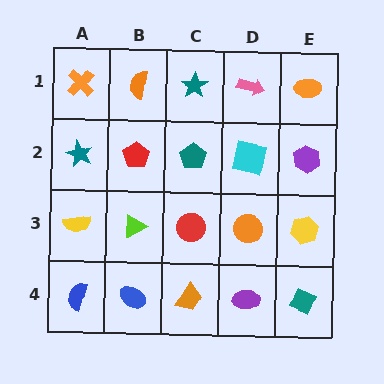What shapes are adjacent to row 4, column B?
A lime triangle (row 3, column B), a blue semicircle (row 4, column A), an orange trapezoid (row 4, column C).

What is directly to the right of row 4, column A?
A blue ellipse.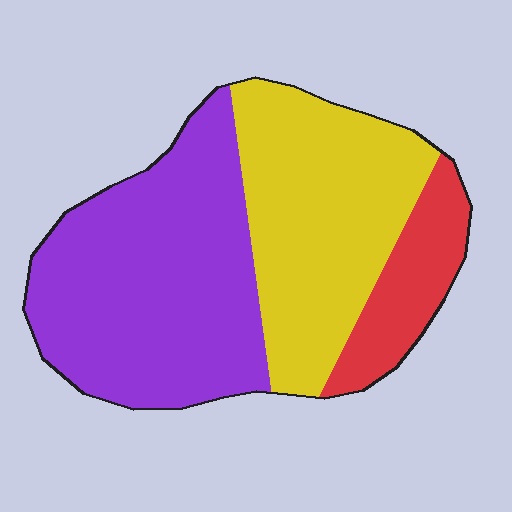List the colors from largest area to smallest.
From largest to smallest: purple, yellow, red.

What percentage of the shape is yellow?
Yellow takes up about three eighths (3/8) of the shape.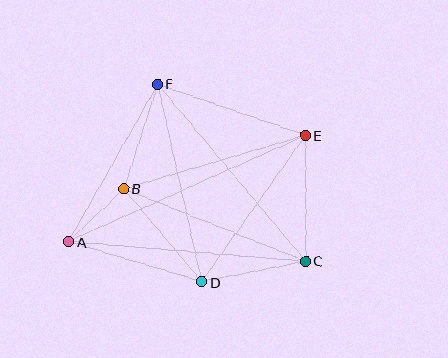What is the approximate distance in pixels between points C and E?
The distance between C and E is approximately 126 pixels.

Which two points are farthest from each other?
Points A and E are farthest from each other.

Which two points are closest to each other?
Points A and B are closest to each other.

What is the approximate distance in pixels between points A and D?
The distance between A and D is approximately 140 pixels.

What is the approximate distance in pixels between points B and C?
The distance between B and C is approximately 196 pixels.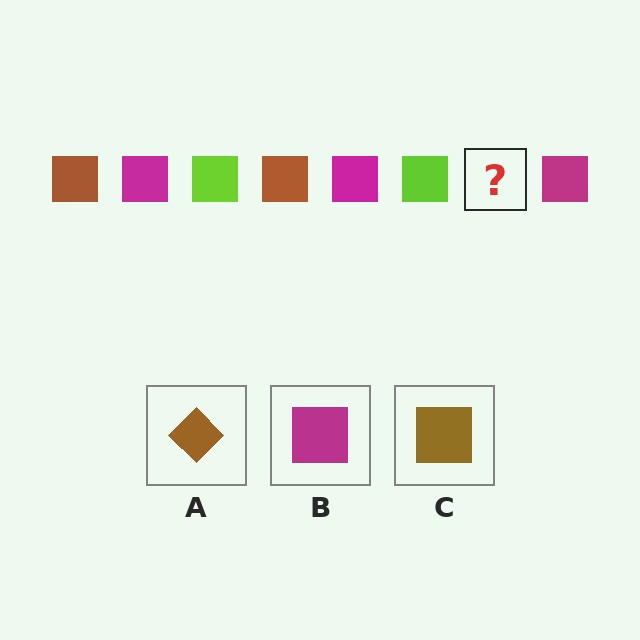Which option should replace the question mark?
Option C.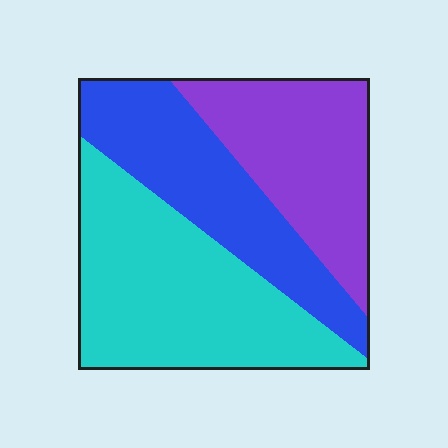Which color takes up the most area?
Cyan, at roughly 40%.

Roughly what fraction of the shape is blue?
Blue takes up between a sixth and a third of the shape.